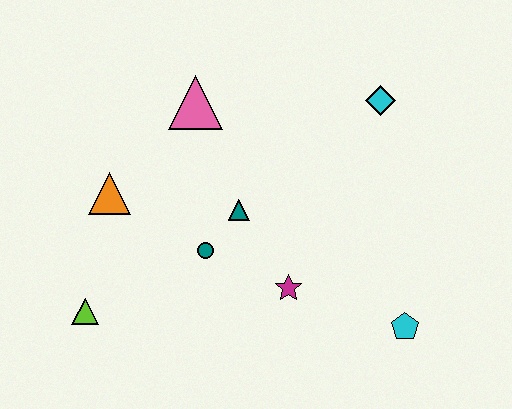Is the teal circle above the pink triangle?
No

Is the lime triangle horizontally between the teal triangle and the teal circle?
No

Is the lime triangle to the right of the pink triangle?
No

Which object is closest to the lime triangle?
The orange triangle is closest to the lime triangle.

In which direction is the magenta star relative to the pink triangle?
The magenta star is below the pink triangle.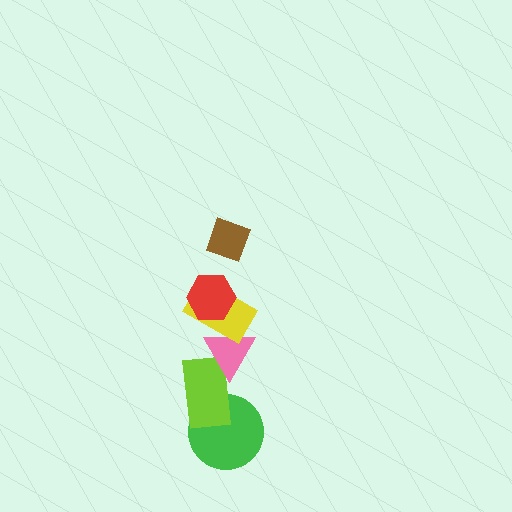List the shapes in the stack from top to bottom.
From top to bottom: the brown diamond, the red hexagon, the yellow rectangle, the pink triangle, the lime rectangle, the green circle.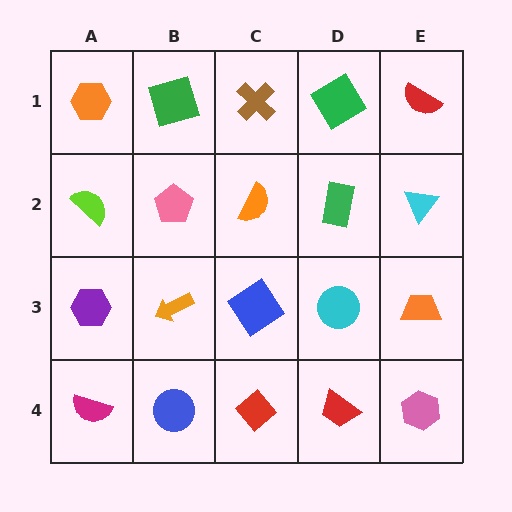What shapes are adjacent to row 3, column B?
A pink pentagon (row 2, column B), a blue circle (row 4, column B), a purple hexagon (row 3, column A), a blue diamond (row 3, column C).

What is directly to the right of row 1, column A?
A green square.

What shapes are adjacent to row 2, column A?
An orange hexagon (row 1, column A), a purple hexagon (row 3, column A), a pink pentagon (row 2, column B).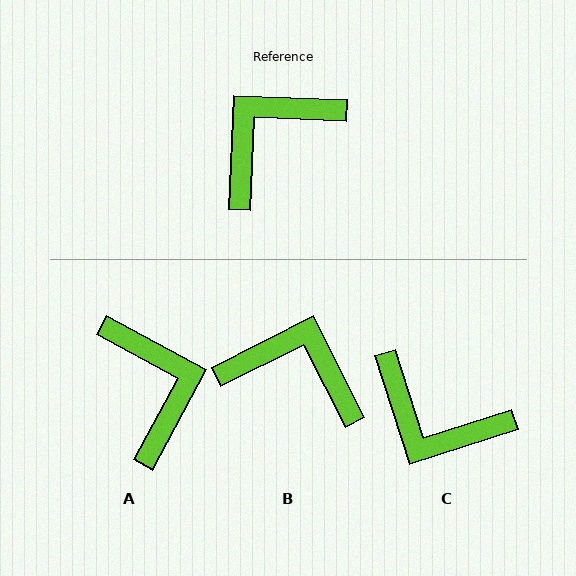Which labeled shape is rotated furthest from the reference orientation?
A, about 116 degrees away.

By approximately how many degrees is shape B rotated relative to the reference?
Approximately 61 degrees clockwise.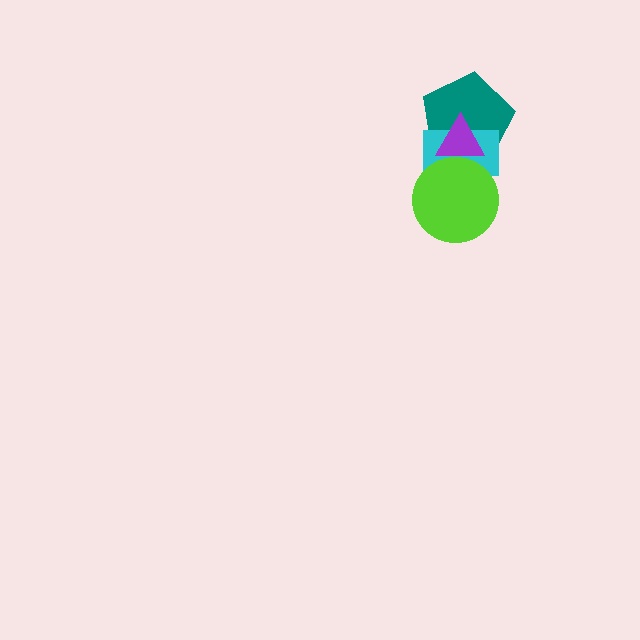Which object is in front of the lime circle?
The purple triangle is in front of the lime circle.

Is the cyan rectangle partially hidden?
Yes, it is partially covered by another shape.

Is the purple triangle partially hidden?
No, no other shape covers it.